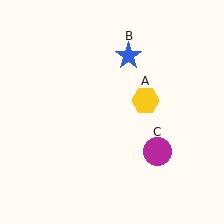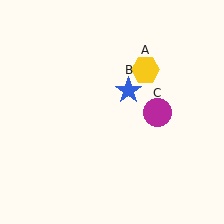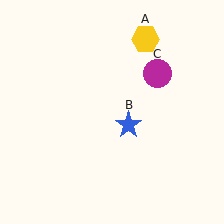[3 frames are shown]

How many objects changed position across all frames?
3 objects changed position: yellow hexagon (object A), blue star (object B), magenta circle (object C).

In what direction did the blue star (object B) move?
The blue star (object B) moved down.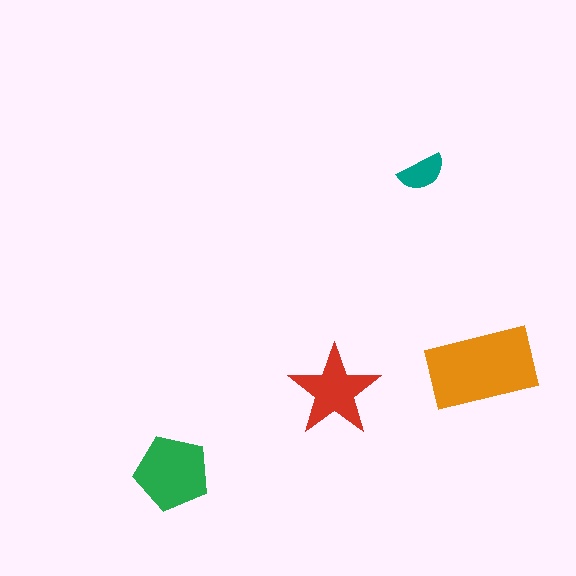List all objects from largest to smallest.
The orange rectangle, the green pentagon, the red star, the teal semicircle.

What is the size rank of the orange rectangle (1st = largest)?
1st.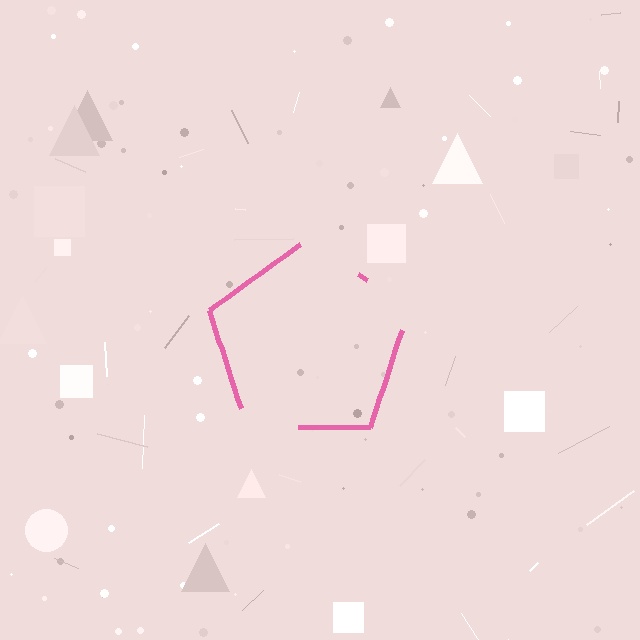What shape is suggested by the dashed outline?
The dashed outline suggests a pentagon.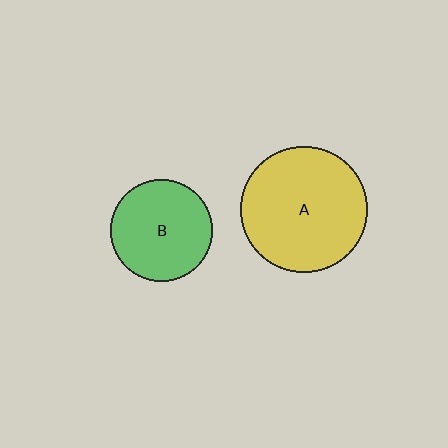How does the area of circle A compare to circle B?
Approximately 1.5 times.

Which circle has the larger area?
Circle A (yellow).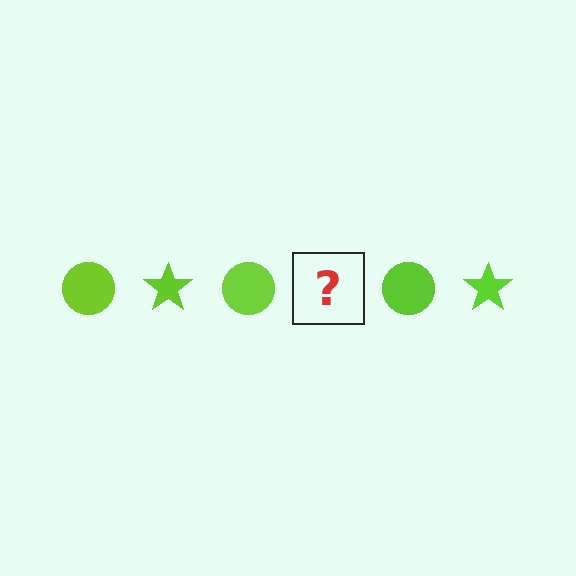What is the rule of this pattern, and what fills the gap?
The rule is that the pattern cycles through circle, star shapes in lime. The gap should be filled with a lime star.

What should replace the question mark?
The question mark should be replaced with a lime star.